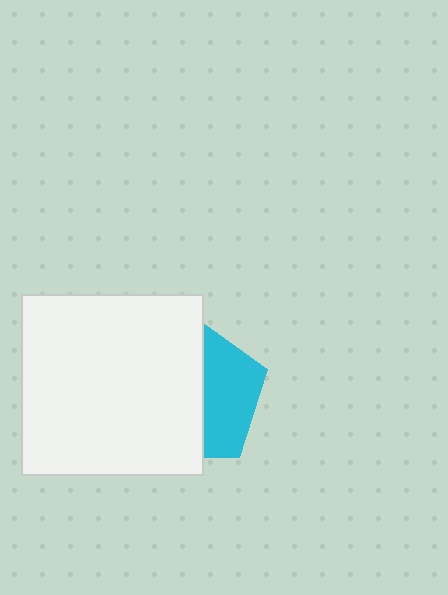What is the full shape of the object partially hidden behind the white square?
The partially hidden object is a cyan pentagon.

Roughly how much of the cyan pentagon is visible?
A small part of it is visible (roughly 40%).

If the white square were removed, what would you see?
You would see the complete cyan pentagon.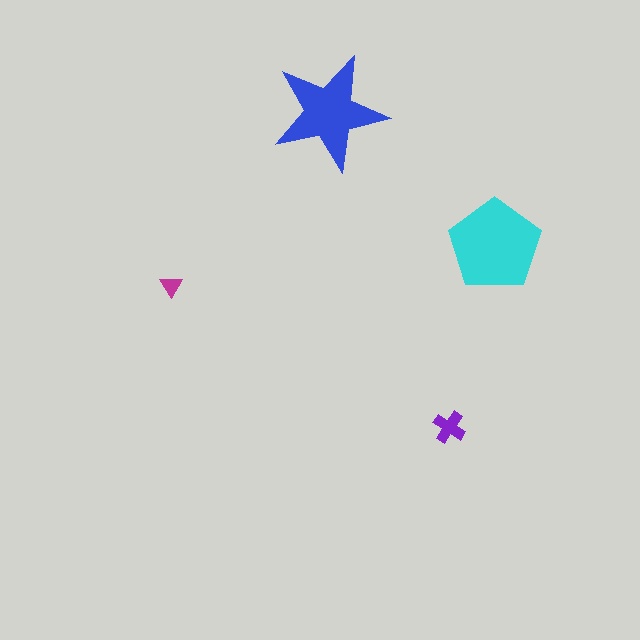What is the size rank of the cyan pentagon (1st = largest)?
1st.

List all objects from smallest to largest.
The magenta triangle, the purple cross, the blue star, the cyan pentagon.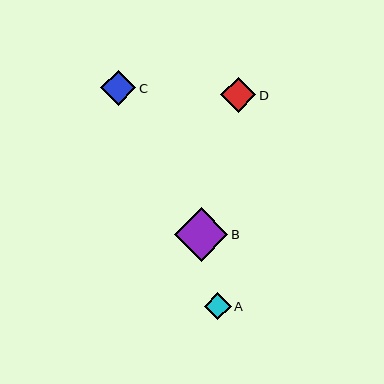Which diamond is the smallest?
Diamond A is the smallest with a size of approximately 27 pixels.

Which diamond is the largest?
Diamond B is the largest with a size of approximately 53 pixels.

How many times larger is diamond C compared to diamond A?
Diamond C is approximately 1.3 times the size of diamond A.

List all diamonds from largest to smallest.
From largest to smallest: B, C, D, A.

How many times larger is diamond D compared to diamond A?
Diamond D is approximately 1.3 times the size of diamond A.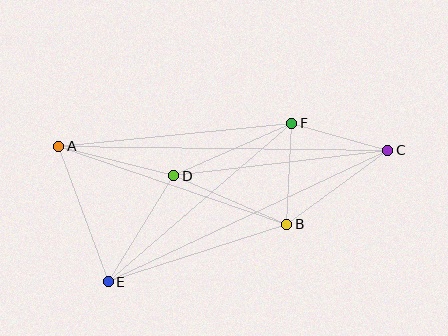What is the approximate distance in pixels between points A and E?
The distance between A and E is approximately 144 pixels.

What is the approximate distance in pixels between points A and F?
The distance between A and F is approximately 234 pixels.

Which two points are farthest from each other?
Points A and C are farthest from each other.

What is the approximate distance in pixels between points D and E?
The distance between D and E is approximately 125 pixels.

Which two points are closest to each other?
Points C and F are closest to each other.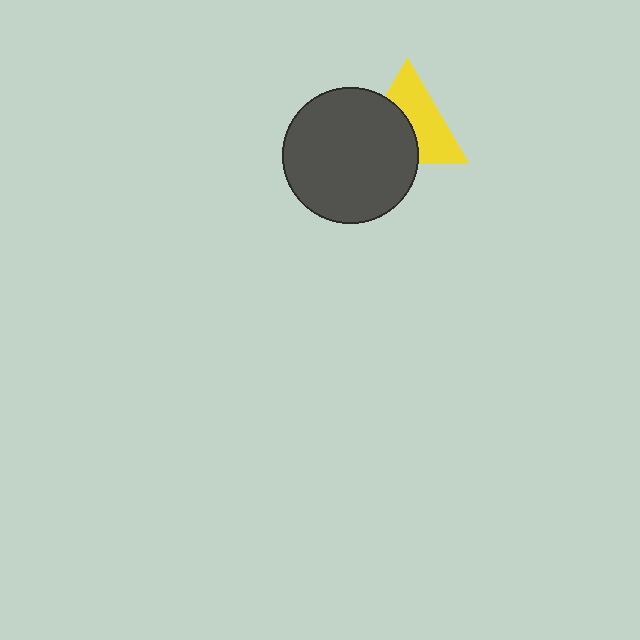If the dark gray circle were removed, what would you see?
You would see the complete yellow triangle.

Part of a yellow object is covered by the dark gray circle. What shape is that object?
It is a triangle.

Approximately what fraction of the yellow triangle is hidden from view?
Roughly 46% of the yellow triangle is hidden behind the dark gray circle.